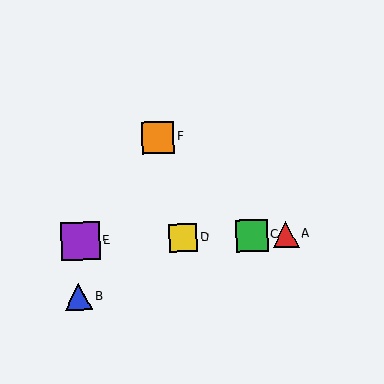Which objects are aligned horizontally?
Objects A, C, D, E are aligned horizontally.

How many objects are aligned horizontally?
4 objects (A, C, D, E) are aligned horizontally.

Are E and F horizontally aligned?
No, E is at y≈241 and F is at y≈137.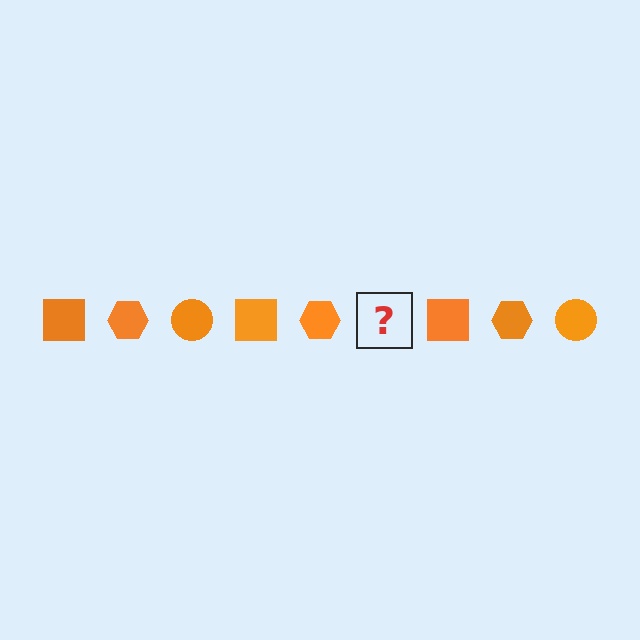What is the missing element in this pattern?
The missing element is an orange circle.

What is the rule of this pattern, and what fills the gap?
The rule is that the pattern cycles through square, hexagon, circle shapes in orange. The gap should be filled with an orange circle.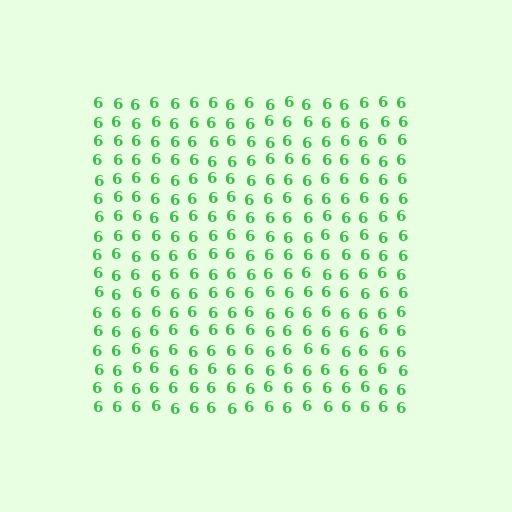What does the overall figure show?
The overall figure shows a square.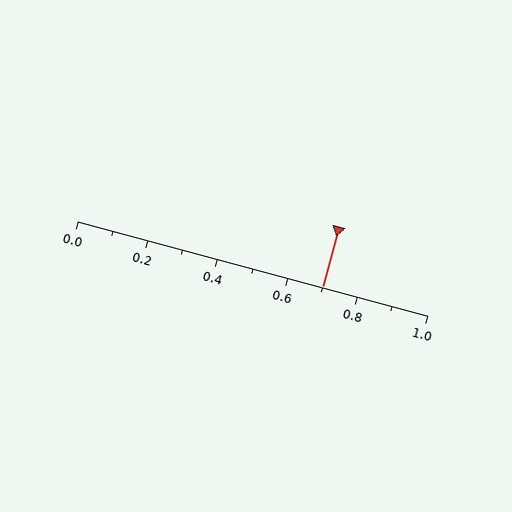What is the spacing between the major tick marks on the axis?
The major ticks are spaced 0.2 apart.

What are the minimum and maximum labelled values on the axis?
The axis runs from 0.0 to 1.0.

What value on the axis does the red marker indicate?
The marker indicates approximately 0.7.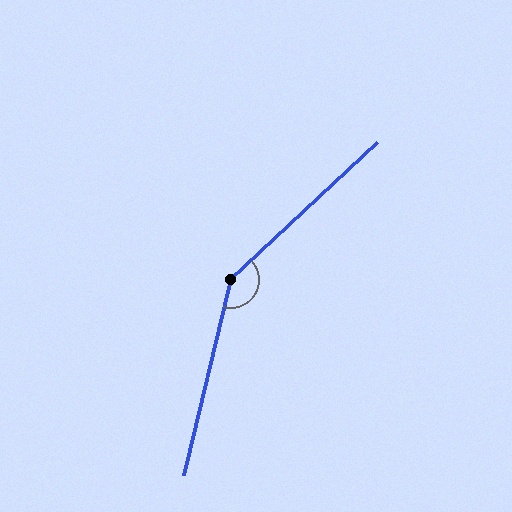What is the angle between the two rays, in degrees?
Approximately 146 degrees.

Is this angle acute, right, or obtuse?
It is obtuse.